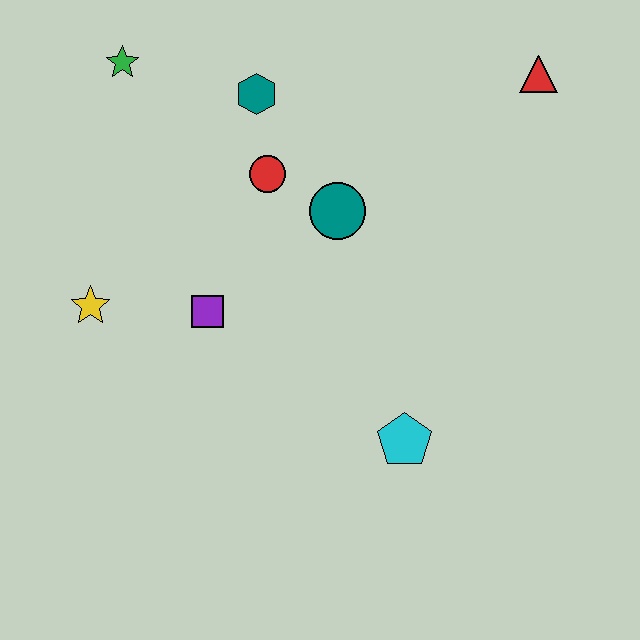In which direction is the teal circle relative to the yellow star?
The teal circle is to the right of the yellow star.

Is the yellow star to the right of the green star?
No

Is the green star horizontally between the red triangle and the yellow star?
Yes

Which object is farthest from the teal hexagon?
The cyan pentagon is farthest from the teal hexagon.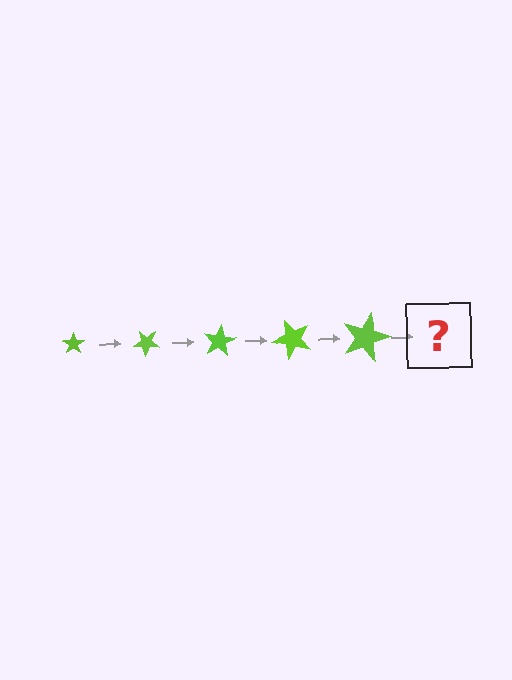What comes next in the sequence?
The next element should be a star, larger than the previous one and rotated 200 degrees from the start.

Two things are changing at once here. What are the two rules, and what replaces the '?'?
The two rules are that the star grows larger each step and it rotates 40 degrees each step. The '?' should be a star, larger than the previous one and rotated 200 degrees from the start.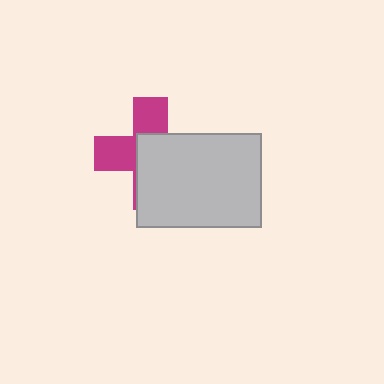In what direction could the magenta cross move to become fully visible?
The magenta cross could move toward the upper-left. That would shift it out from behind the light gray rectangle entirely.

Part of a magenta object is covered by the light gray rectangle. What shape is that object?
It is a cross.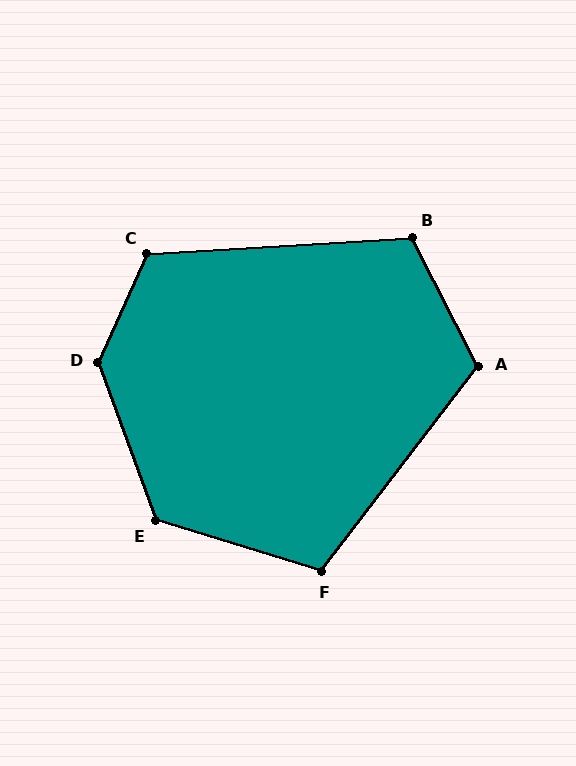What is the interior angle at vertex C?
Approximately 118 degrees (obtuse).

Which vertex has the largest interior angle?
D, at approximately 136 degrees.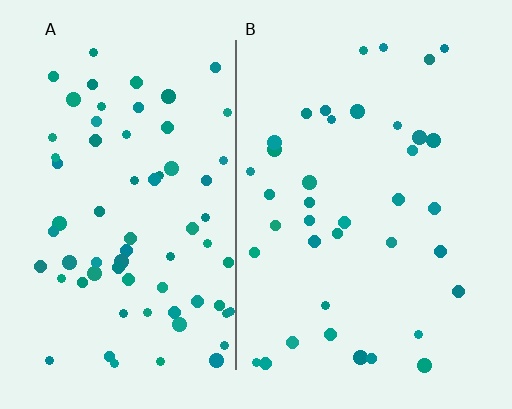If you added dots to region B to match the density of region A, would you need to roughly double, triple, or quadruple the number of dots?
Approximately double.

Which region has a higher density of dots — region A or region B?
A (the left).